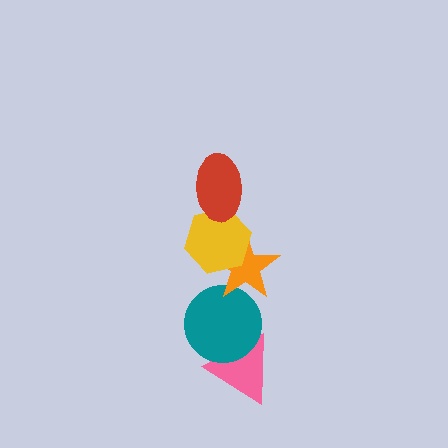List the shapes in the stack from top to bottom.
From top to bottom: the red ellipse, the yellow hexagon, the orange star, the teal circle, the pink triangle.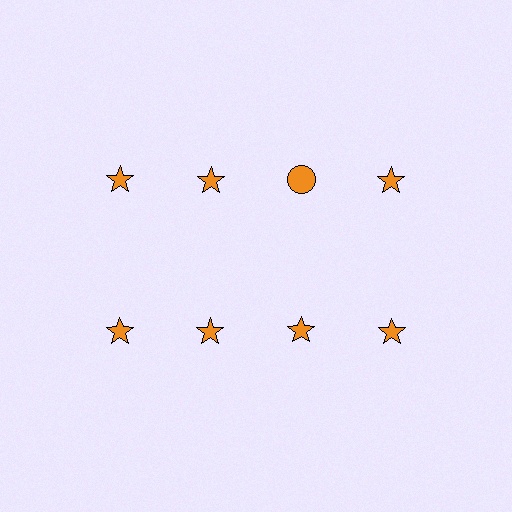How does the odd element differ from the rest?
It has a different shape: circle instead of star.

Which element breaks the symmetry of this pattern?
The orange circle in the top row, center column breaks the symmetry. All other shapes are orange stars.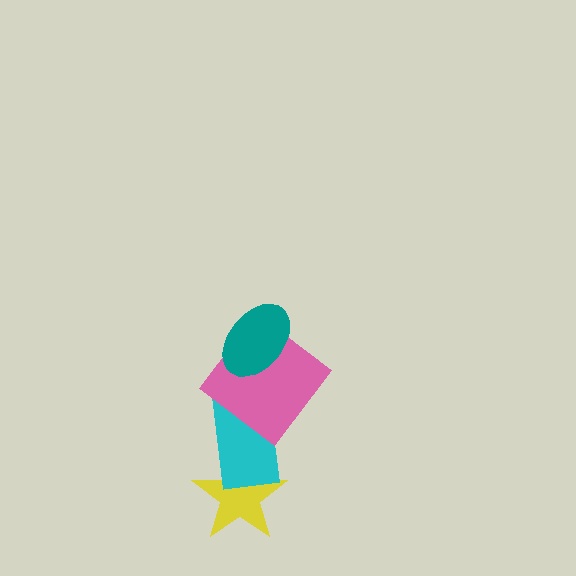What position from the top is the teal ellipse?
The teal ellipse is 1st from the top.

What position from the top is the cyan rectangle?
The cyan rectangle is 3rd from the top.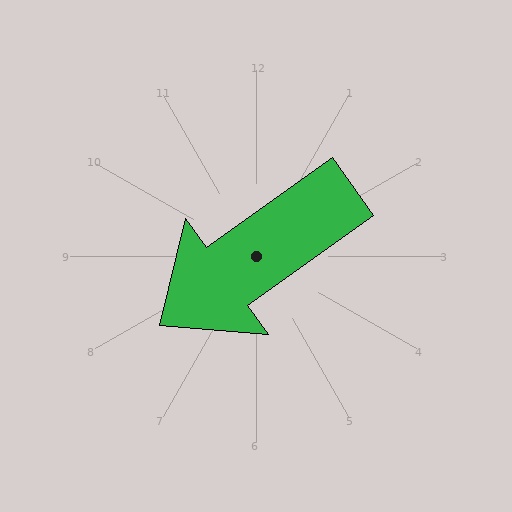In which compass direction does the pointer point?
Southwest.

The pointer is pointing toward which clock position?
Roughly 8 o'clock.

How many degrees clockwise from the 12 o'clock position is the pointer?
Approximately 234 degrees.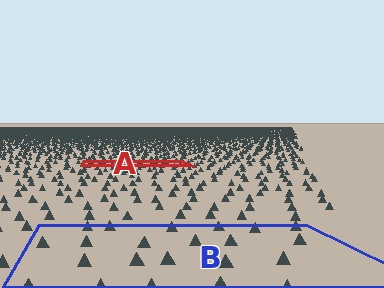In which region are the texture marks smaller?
The texture marks are smaller in region A, because it is farther away.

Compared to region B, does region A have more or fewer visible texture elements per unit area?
Region A has more texture elements per unit area — they are packed more densely because it is farther away.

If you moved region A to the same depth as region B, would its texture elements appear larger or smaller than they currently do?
They would appear larger. At a closer depth, the same texture elements are projected at a bigger on-screen size.